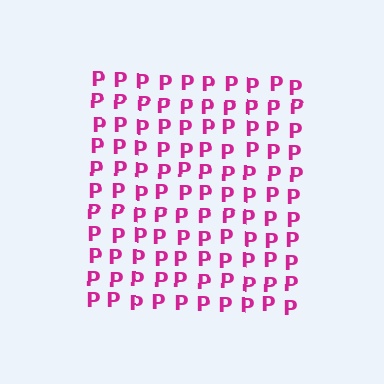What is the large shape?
The large shape is a square.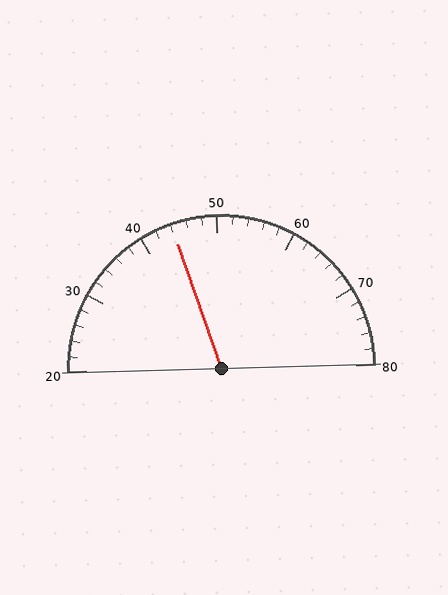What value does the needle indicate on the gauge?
The needle indicates approximately 44.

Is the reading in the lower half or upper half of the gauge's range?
The reading is in the lower half of the range (20 to 80).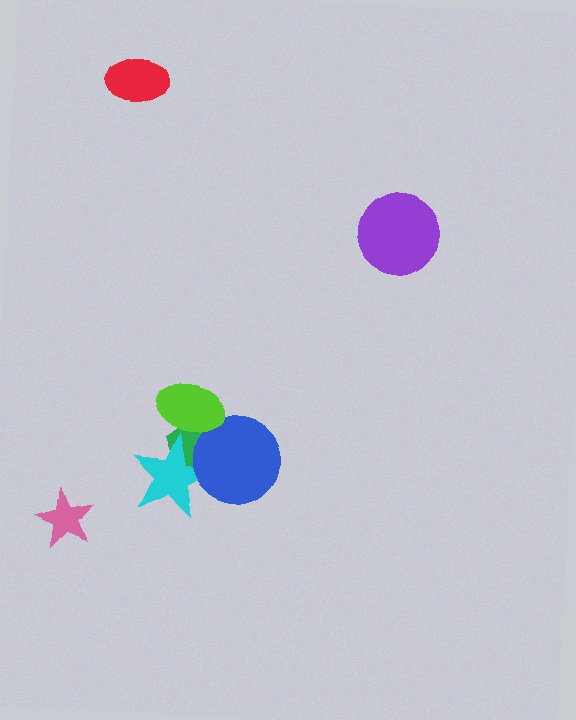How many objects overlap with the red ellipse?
0 objects overlap with the red ellipse.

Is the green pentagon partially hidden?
Yes, it is partially covered by another shape.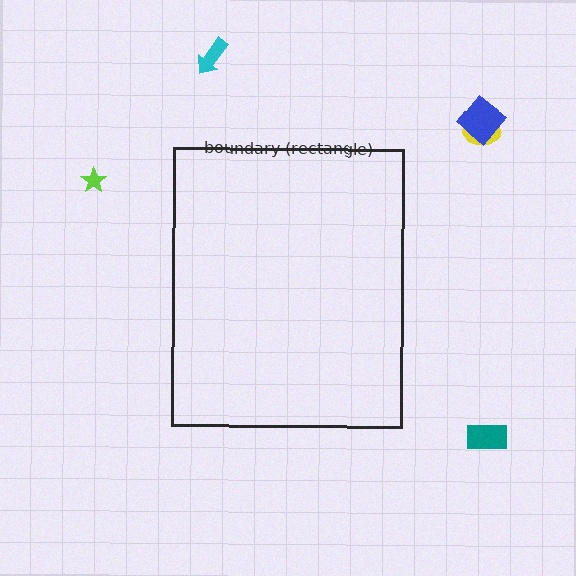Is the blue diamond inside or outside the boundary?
Outside.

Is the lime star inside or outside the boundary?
Outside.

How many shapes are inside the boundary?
0 inside, 5 outside.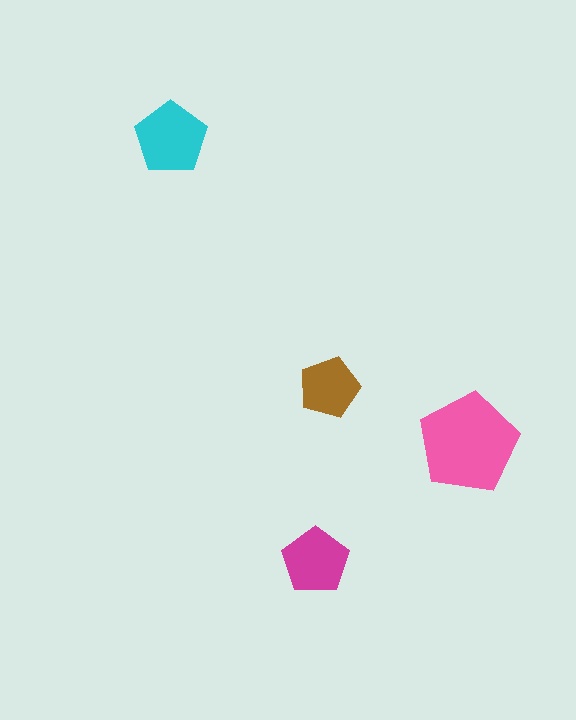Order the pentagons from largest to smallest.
the pink one, the cyan one, the magenta one, the brown one.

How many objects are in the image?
There are 4 objects in the image.